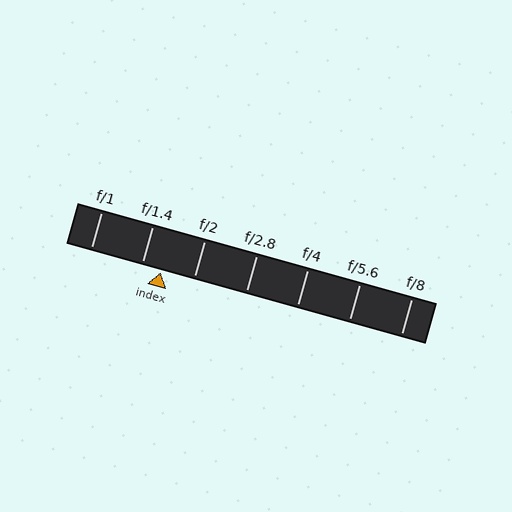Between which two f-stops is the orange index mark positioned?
The index mark is between f/1.4 and f/2.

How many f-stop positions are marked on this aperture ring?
There are 7 f-stop positions marked.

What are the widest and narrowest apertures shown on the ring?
The widest aperture shown is f/1 and the narrowest is f/8.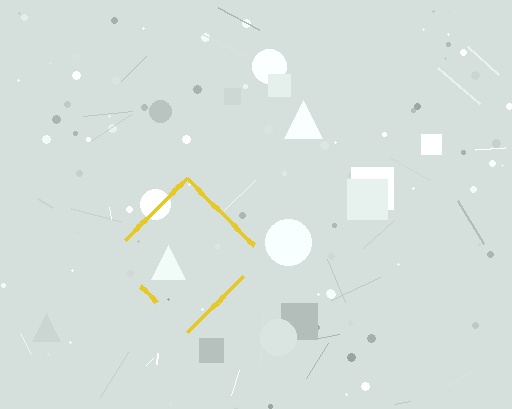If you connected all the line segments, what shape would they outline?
They would outline a diamond.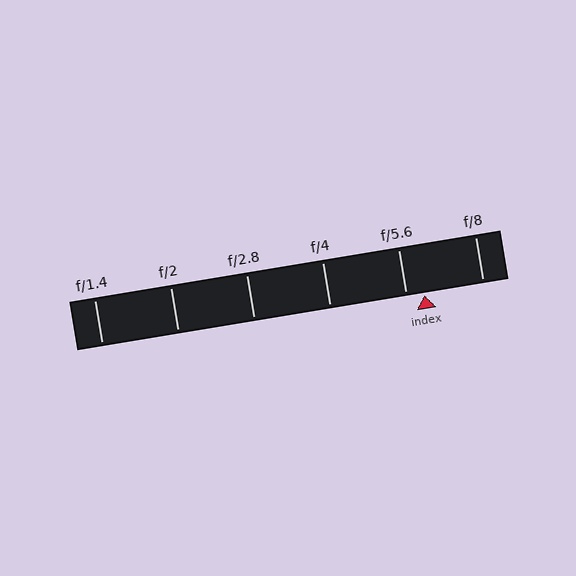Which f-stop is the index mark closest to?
The index mark is closest to f/5.6.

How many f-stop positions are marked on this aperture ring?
There are 6 f-stop positions marked.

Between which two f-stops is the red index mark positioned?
The index mark is between f/5.6 and f/8.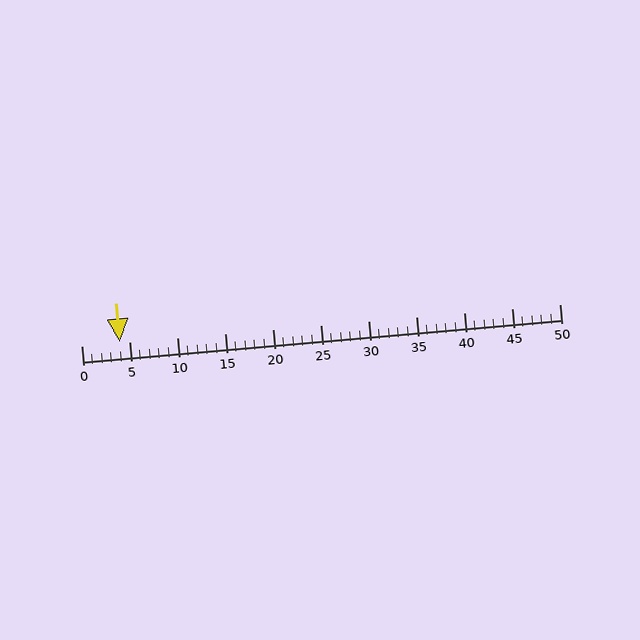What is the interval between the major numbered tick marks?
The major tick marks are spaced 5 units apart.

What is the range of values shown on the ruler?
The ruler shows values from 0 to 50.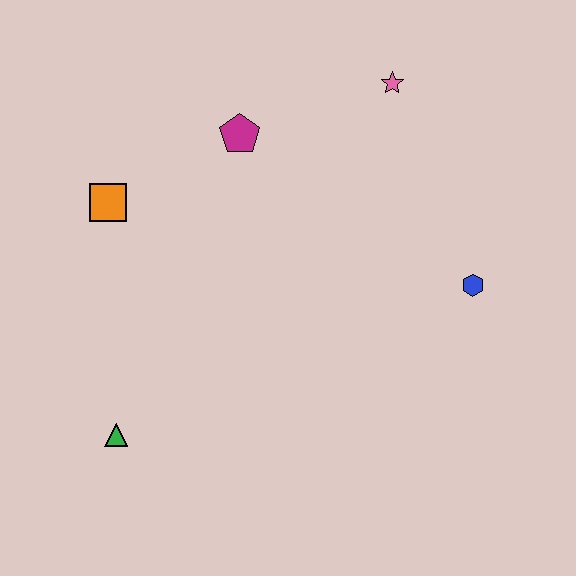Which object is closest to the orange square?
The magenta pentagon is closest to the orange square.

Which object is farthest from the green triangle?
The pink star is farthest from the green triangle.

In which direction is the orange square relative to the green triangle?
The orange square is above the green triangle.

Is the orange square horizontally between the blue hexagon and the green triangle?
No